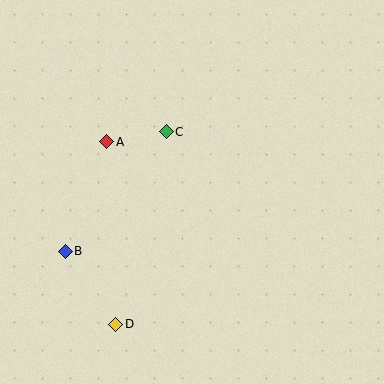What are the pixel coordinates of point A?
Point A is at (107, 142).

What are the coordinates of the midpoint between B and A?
The midpoint between B and A is at (86, 197).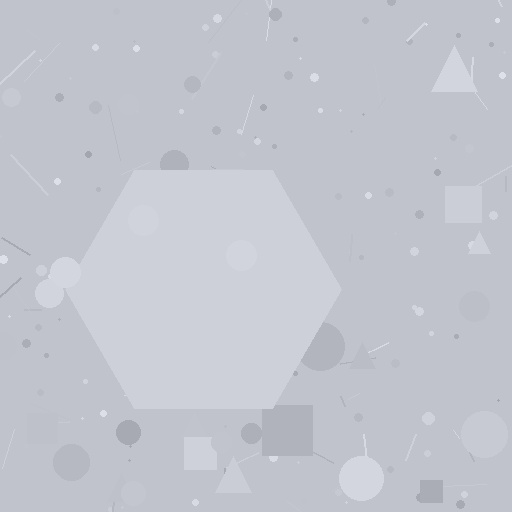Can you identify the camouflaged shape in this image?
The camouflaged shape is a hexagon.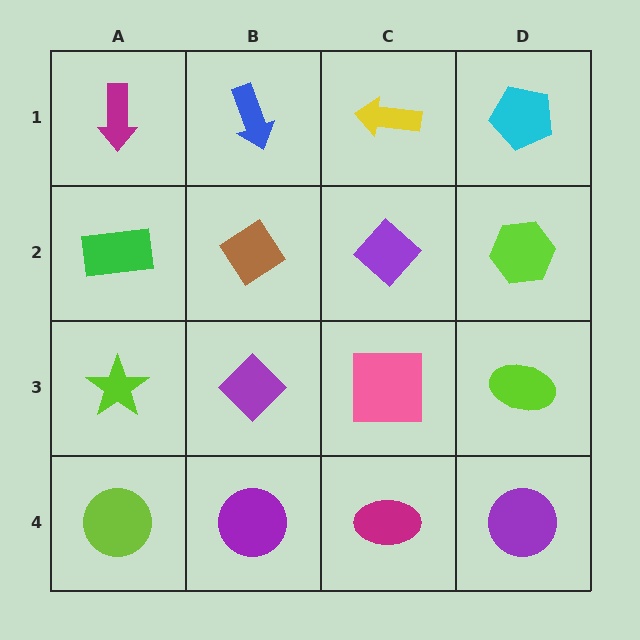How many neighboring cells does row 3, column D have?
3.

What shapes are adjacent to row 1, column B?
A brown diamond (row 2, column B), a magenta arrow (row 1, column A), a yellow arrow (row 1, column C).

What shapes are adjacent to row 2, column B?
A blue arrow (row 1, column B), a purple diamond (row 3, column B), a green rectangle (row 2, column A), a purple diamond (row 2, column C).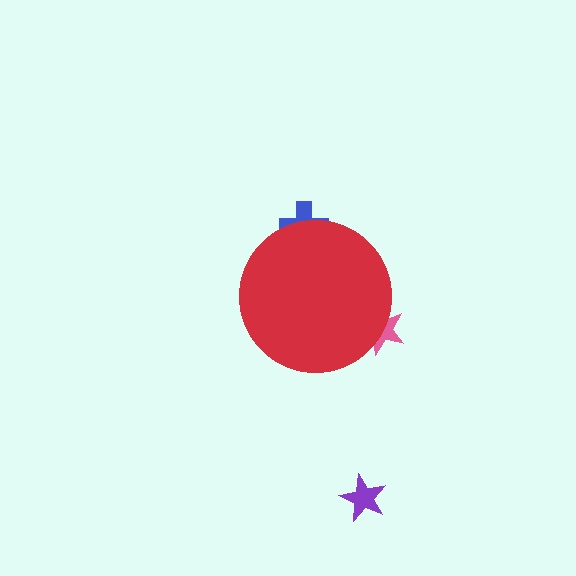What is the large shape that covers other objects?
A red circle.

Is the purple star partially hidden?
No, the purple star is fully visible.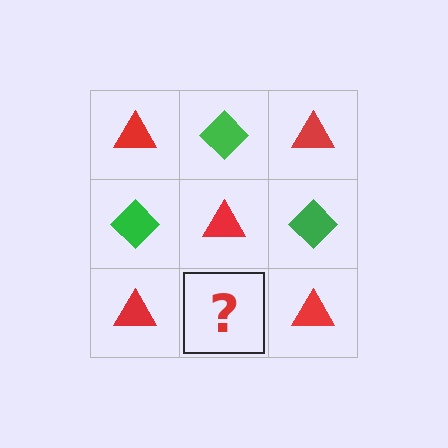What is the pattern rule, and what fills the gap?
The rule is that it alternates red triangle and green diamond in a checkerboard pattern. The gap should be filled with a green diamond.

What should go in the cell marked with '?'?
The missing cell should contain a green diamond.